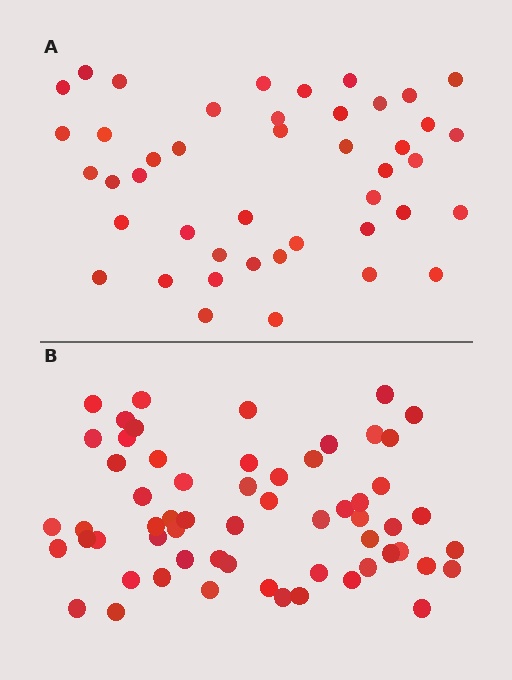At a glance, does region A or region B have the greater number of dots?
Region B (the bottom region) has more dots.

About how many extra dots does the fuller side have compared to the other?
Region B has approximately 15 more dots than region A.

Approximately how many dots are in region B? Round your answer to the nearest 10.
About 60 dots.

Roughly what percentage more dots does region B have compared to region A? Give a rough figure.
About 35% more.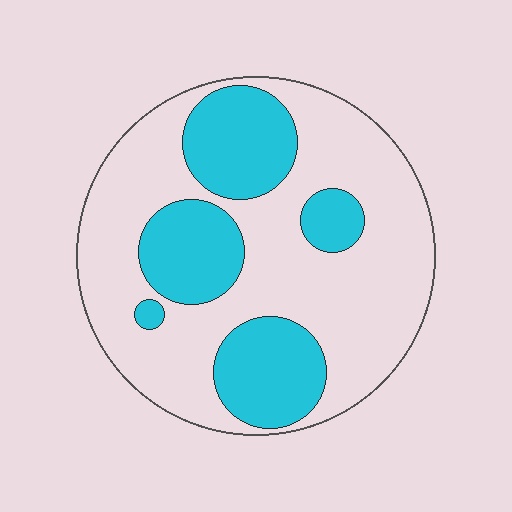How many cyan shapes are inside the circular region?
5.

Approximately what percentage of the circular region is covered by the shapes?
Approximately 35%.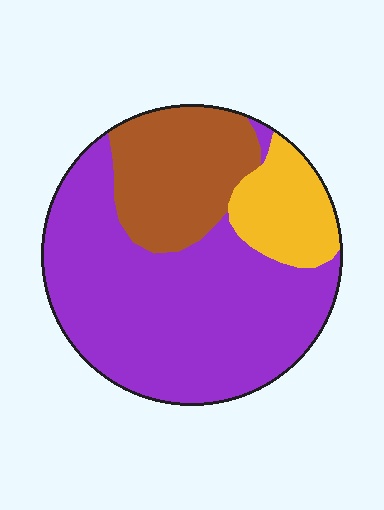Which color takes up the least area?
Yellow, at roughly 15%.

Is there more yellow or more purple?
Purple.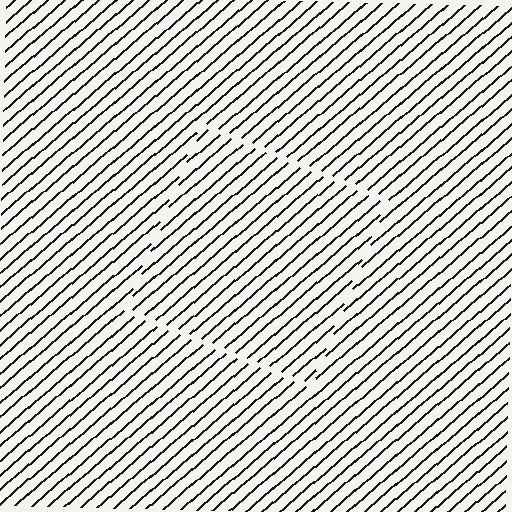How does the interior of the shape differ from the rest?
The interior of the shape contains the same grating, shifted by half a period — the contour is defined by the phase discontinuity where line-ends from the inner and outer gratings abut.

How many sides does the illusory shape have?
4 sides — the line-ends trace a square.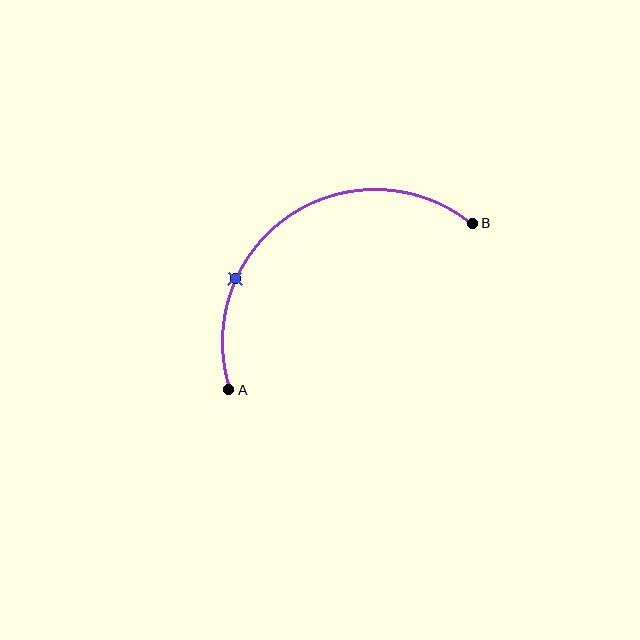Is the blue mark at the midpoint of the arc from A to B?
No. The blue mark lies on the arc but is closer to endpoint A. The arc midpoint would be at the point on the curve equidistant along the arc from both A and B.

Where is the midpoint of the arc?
The arc midpoint is the point on the curve farthest from the straight line joining A and B. It sits above and to the left of that line.